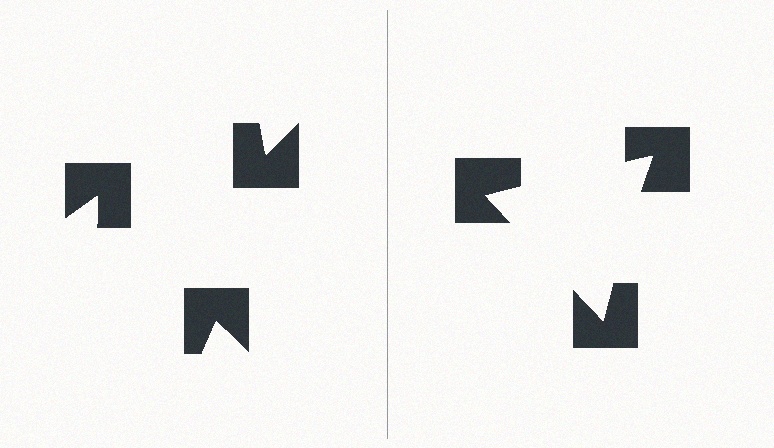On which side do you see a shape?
An illusory triangle appears on the right side. On the left side the wedge cuts are rotated, so no coherent shape forms.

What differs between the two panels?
The notched squares are positioned identically on both sides; only the wedge orientations differ. On the right they align to a triangle; on the left they are misaligned.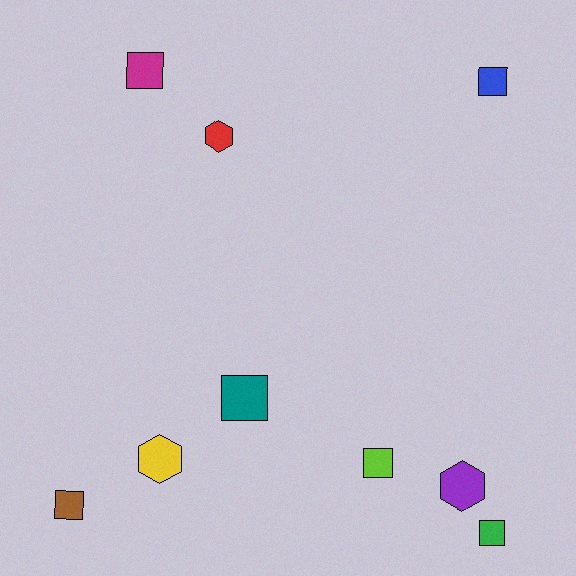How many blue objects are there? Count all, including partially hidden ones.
There is 1 blue object.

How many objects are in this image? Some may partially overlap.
There are 9 objects.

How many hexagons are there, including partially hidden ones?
There are 3 hexagons.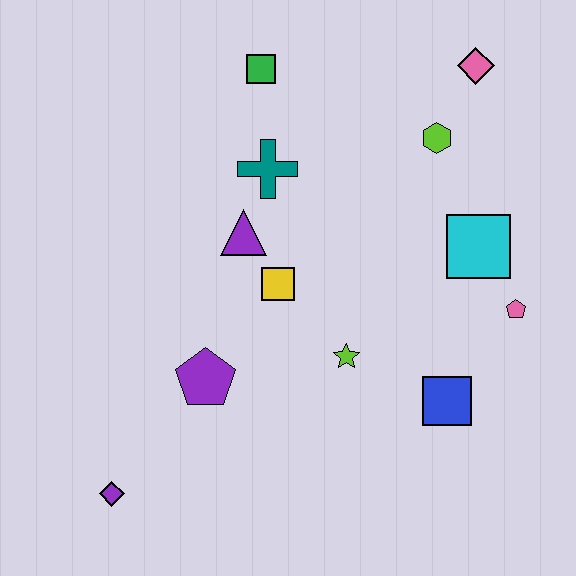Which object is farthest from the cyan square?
The purple diamond is farthest from the cyan square.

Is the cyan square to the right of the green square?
Yes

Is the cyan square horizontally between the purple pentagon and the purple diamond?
No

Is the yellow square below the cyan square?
Yes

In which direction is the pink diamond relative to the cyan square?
The pink diamond is above the cyan square.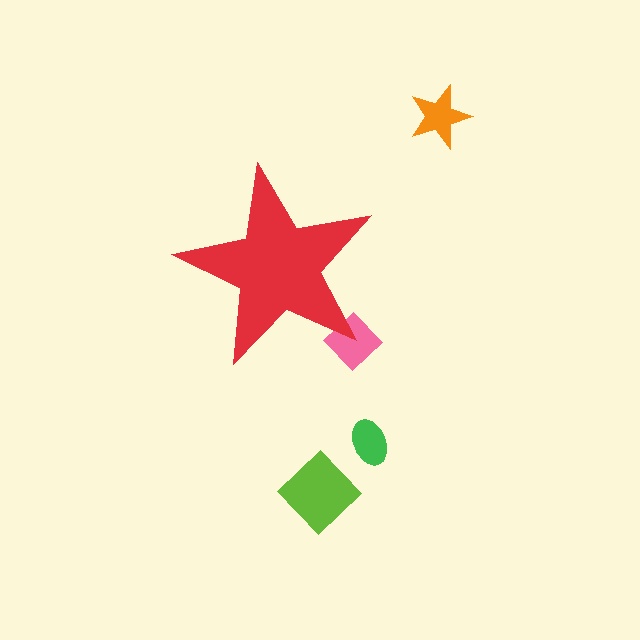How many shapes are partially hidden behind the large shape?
1 shape is partially hidden.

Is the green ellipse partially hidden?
No, the green ellipse is fully visible.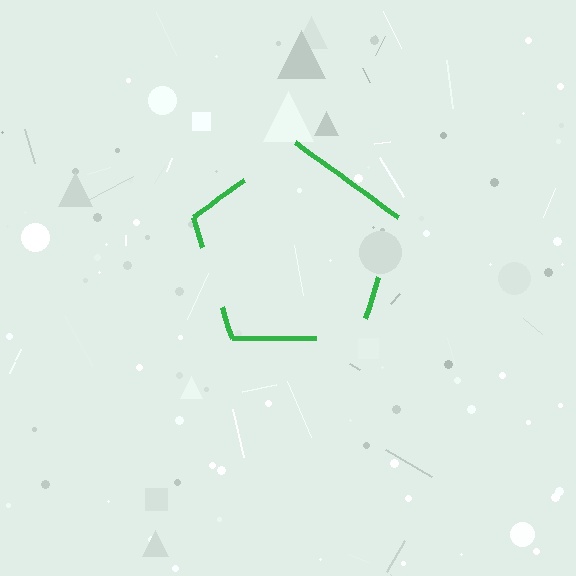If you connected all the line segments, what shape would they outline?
They would outline a pentagon.